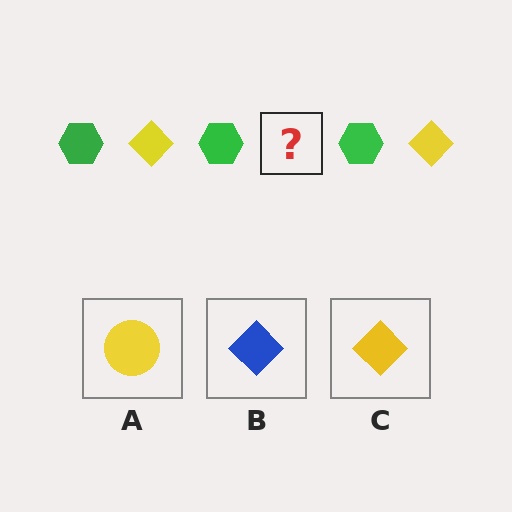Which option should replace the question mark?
Option C.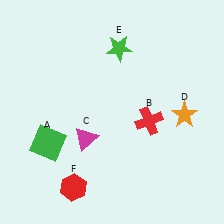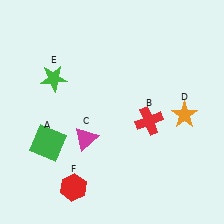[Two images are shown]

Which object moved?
The green star (E) moved left.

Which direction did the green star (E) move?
The green star (E) moved left.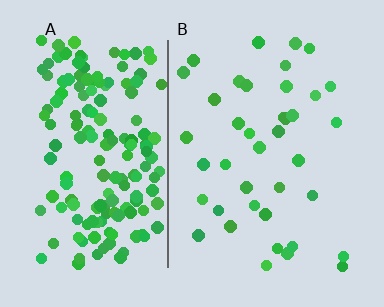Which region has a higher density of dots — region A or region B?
A (the left).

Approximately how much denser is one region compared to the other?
Approximately 4.5× — region A over region B.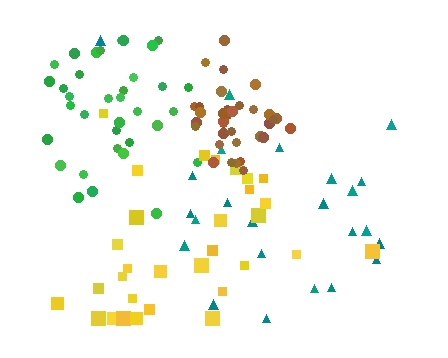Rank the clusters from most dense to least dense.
brown, green, yellow, teal.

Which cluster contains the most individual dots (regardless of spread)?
Green (35).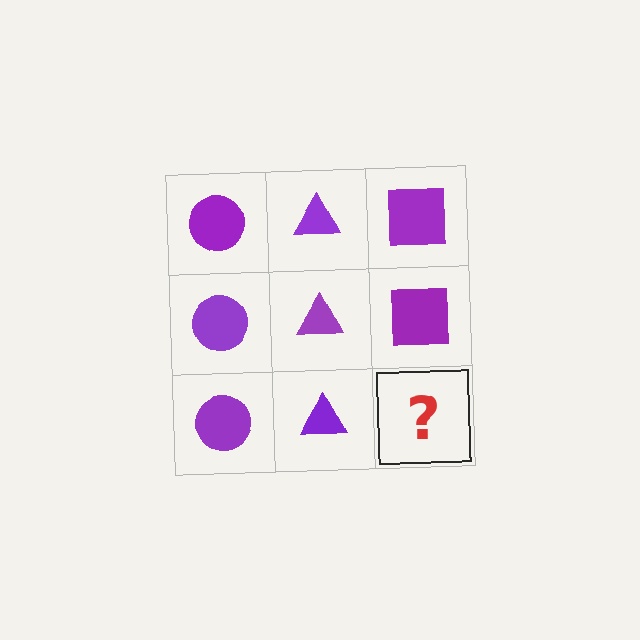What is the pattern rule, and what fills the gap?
The rule is that each column has a consistent shape. The gap should be filled with a purple square.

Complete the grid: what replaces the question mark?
The question mark should be replaced with a purple square.